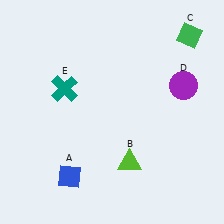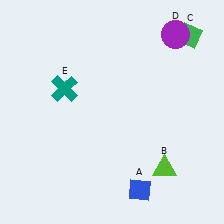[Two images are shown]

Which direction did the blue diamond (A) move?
The blue diamond (A) moved right.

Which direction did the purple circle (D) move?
The purple circle (D) moved up.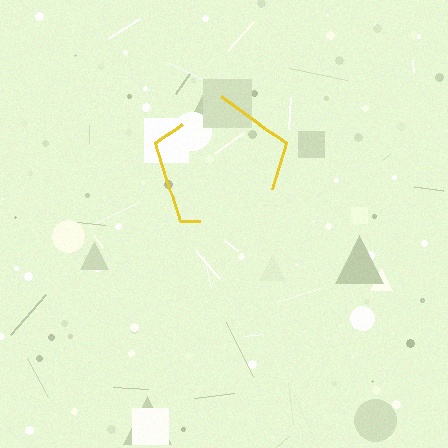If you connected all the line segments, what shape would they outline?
They would outline a pentagon.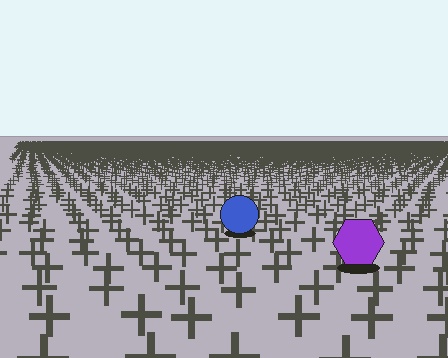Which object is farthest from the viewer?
The blue circle is farthest from the viewer. It appears smaller and the ground texture around it is denser.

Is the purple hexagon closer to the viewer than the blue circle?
Yes. The purple hexagon is closer — you can tell from the texture gradient: the ground texture is coarser near it.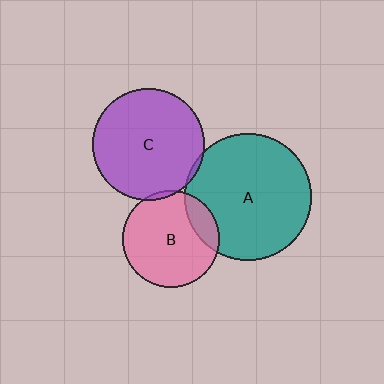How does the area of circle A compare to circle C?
Approximately 1.3 times.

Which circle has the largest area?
Circle A (teal).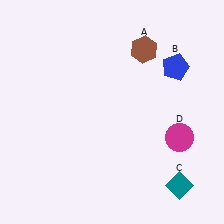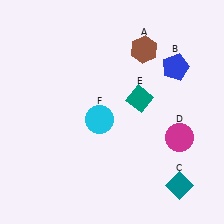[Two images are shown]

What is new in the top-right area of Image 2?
A teal diamond (E) was added in the top-right area of Image 2.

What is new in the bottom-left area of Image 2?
A cyan circle (F) was added in the bottom-left area of Image 2.